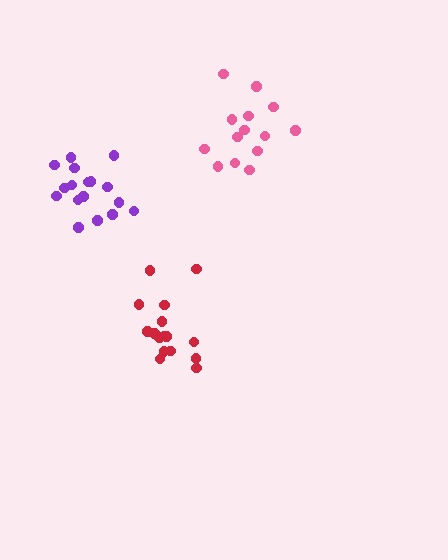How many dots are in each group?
Group 1: 17 dots, Group 2: 16 dots, Group 3: 14 dots (47 total).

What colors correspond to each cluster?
The clusters are colored: purple, red, pink.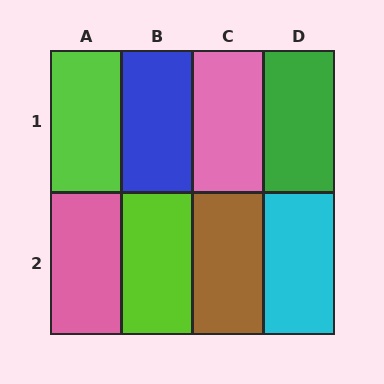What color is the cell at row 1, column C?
Pink.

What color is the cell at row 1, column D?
Green.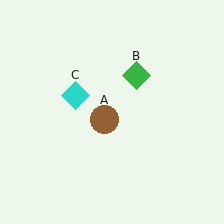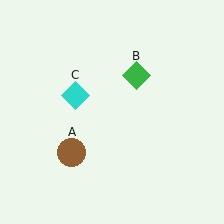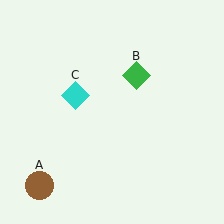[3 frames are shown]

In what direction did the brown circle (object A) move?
The brown circle (object A) moved down and to the left.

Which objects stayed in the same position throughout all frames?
Green diamond (object B) and cyan diamond (object C) remained stationary.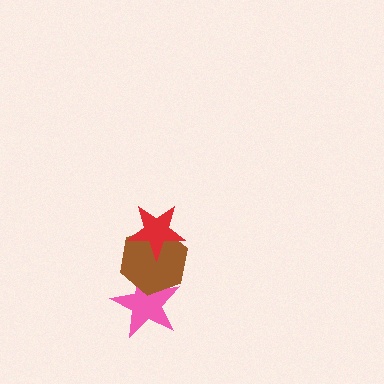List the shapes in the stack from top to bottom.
From top to bottom: the red star, the brown hexagon, the pink star.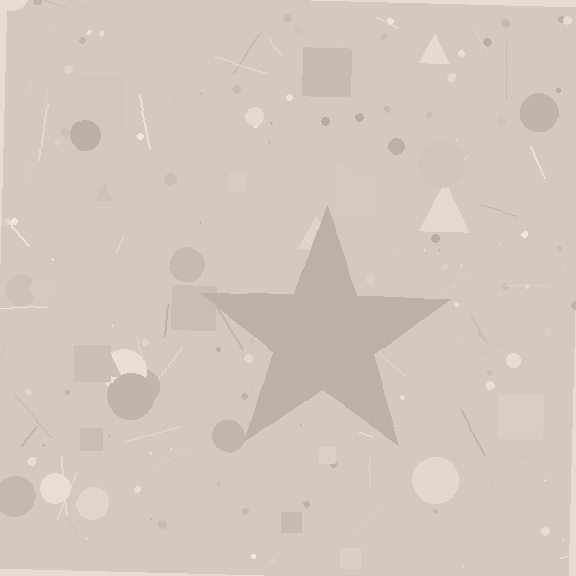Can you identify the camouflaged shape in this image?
The camouflaged shape is a star.